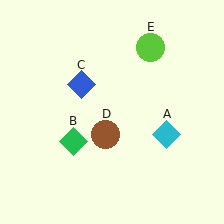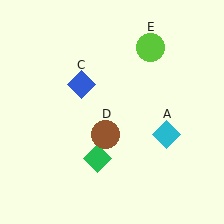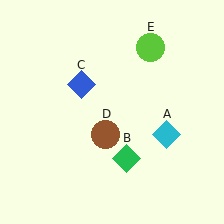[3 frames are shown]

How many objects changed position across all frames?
1 object changed position: green diamond (object B).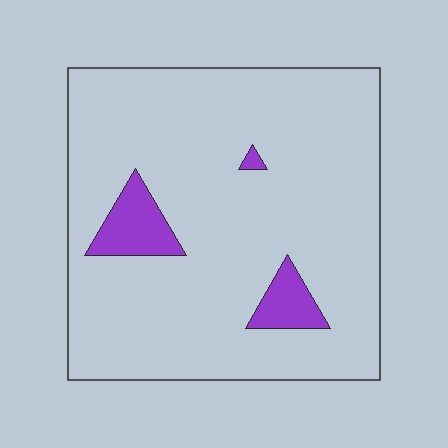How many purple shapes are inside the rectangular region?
3.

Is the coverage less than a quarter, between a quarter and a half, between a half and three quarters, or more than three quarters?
Less than a quarter.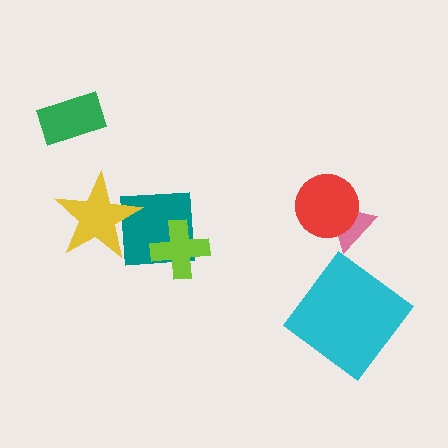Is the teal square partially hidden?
Yes, it is partially covered by another shape.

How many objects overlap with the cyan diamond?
0 objects overlap with the cyan diamond.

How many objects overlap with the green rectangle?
0 objects overlap with the green rectangle.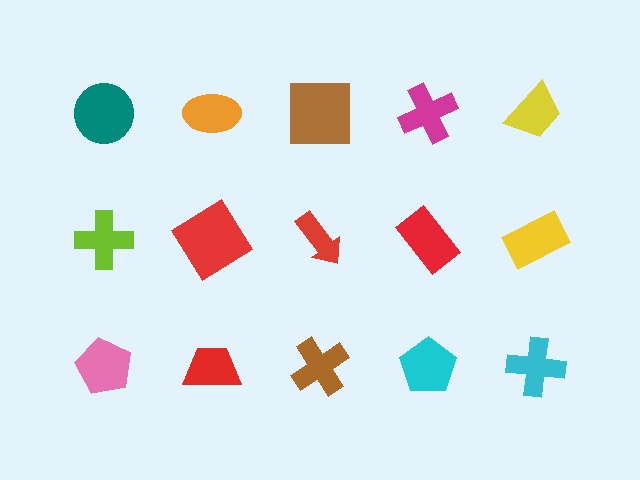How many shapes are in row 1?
5 shapes.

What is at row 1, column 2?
An orange ellipse.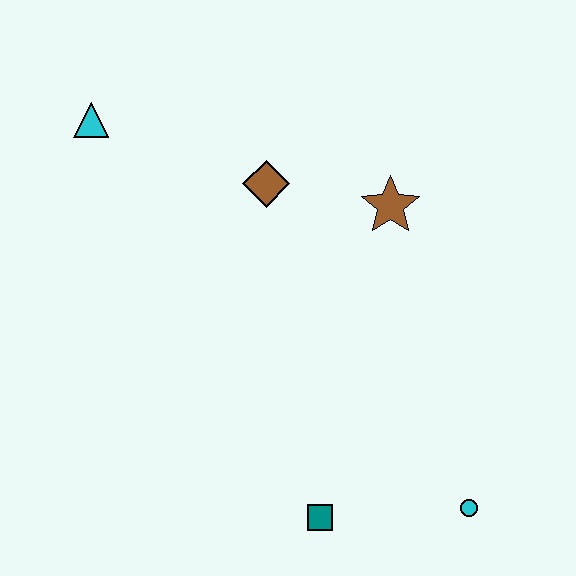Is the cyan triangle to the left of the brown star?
Yes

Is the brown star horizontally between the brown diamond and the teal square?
No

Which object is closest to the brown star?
The brown diamond is closest to the brown star.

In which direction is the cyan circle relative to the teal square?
The cyan circle is to the right of the teal square.